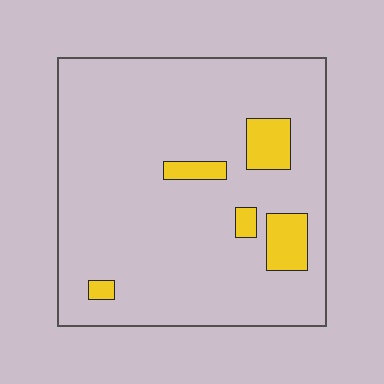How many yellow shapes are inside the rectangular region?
5.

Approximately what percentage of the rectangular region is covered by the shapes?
Approximately 10%.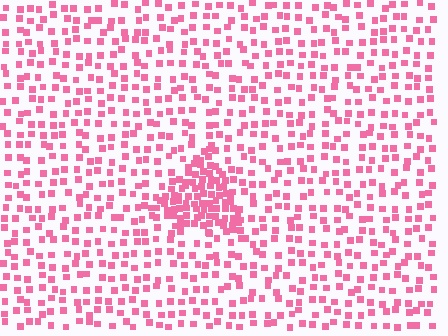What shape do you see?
I see a triangle.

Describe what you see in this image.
The image contains small pink elements arranged at two different densities. A triangle-shaped region is visible where the elements are more densely packed than the surrounding area.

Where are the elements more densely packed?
The elements are more densely packed inside the triangle boundary.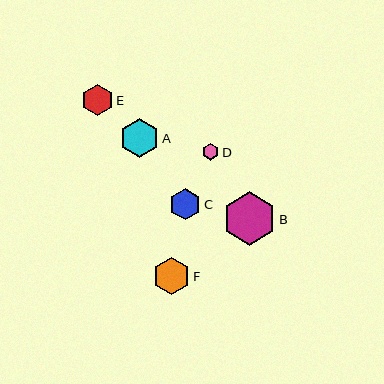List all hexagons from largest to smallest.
From largest to smallest: B, A, F, E, C, D.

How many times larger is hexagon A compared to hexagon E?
Hexagon A is approximately 1.2 times the size of hexagon E.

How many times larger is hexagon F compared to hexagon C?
Hexagon F is approximately 1.2 times the size of hexagon C.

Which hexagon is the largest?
Hexagon B is the largest with a size of approximately 53 pixels.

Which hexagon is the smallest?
Hexagon D is the smallest with a size of approximately 17 pixels.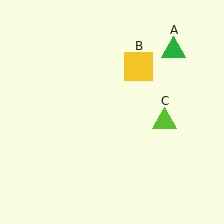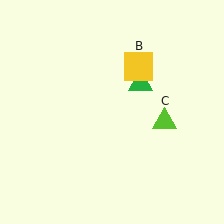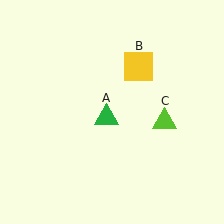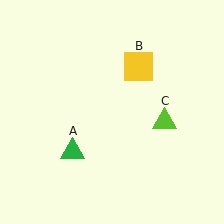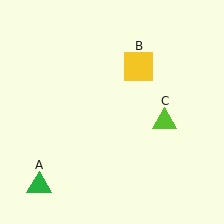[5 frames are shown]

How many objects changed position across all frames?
1 object changed position: green triangle (object A).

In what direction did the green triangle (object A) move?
The green triangle (object A) moved down and to the left.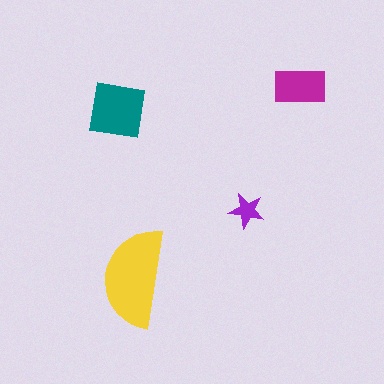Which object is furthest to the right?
The magenta rectangle is rightmost.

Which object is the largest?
The yellow semicircle.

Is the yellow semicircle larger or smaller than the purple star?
Larger.